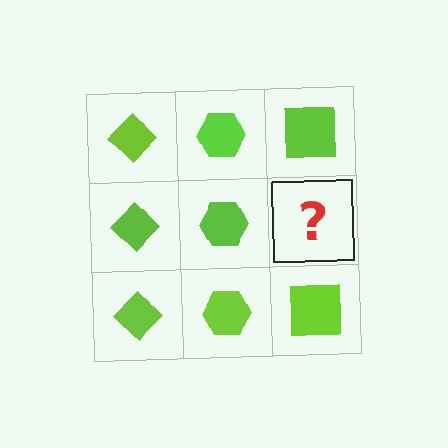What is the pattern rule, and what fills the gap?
The rule is that each column has a consistent shape. The gap should be filled with a lime square.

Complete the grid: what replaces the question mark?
The question mark should be replaced with a lime square.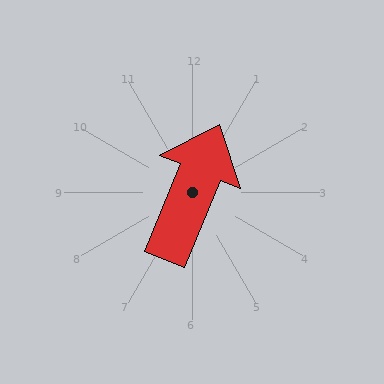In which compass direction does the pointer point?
North.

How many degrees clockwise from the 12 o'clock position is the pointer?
Approximately 22 degrees.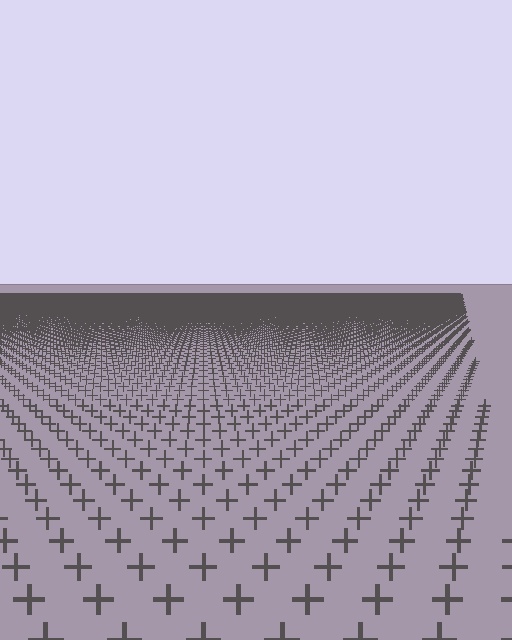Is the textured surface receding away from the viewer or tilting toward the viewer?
The surface is receding away from the viewer. Texture elements get smaller and denser toward the top.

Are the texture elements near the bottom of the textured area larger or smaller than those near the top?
Larger. Near the bottom, elements are closer to the viewer and appear at a bigger on-screen size.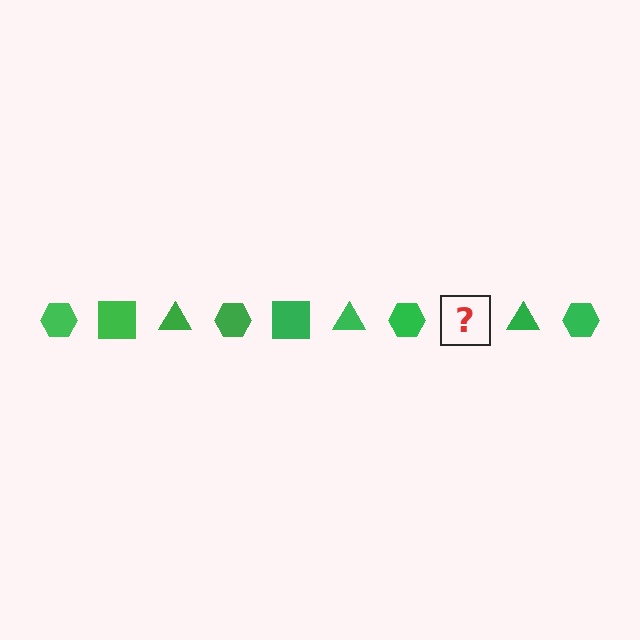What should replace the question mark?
The question mark should be replaced with a green square.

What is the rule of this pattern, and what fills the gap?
The rule is that the pattern cycles through hexagon, square, triangle shapes in green. The gap should be filled with a green square.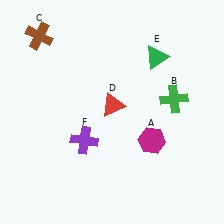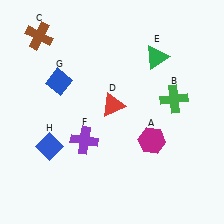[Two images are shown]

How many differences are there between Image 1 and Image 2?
There are 2 differences between the two images.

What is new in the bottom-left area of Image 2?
A blue diamond (H) was added in the bottom-left area of Image 2.